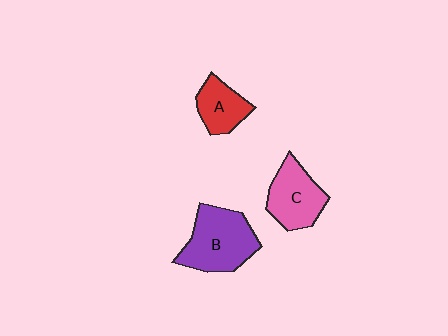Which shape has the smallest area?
Shape A (red).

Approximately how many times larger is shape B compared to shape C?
Approximately 1.3 times.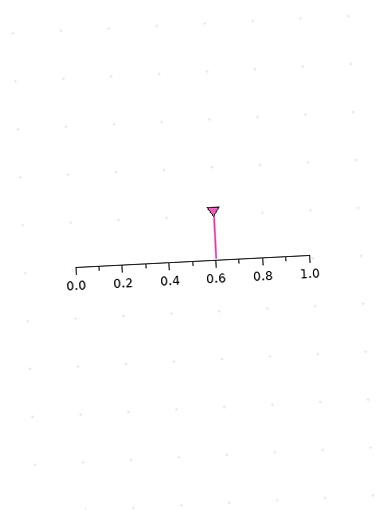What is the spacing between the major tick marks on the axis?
The major ticks are spaced 0.2 apart.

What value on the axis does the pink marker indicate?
The marker indicates approximately 0.6.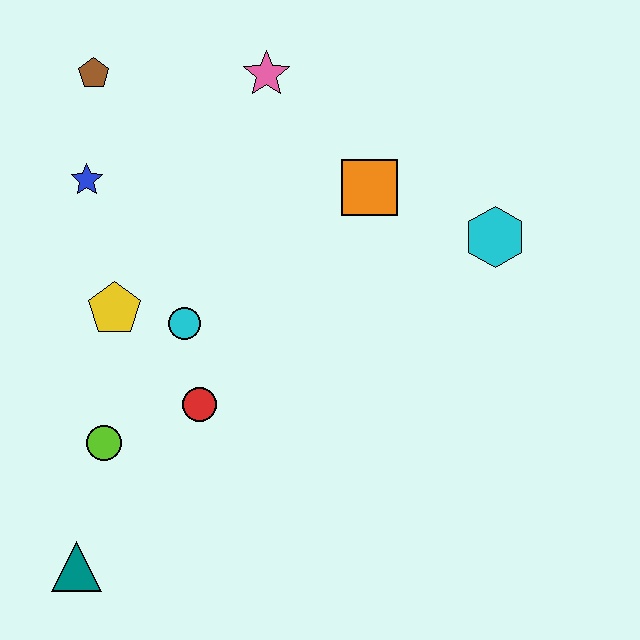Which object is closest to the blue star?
The brown pentagon is closest to the blue star.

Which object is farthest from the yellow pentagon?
The cyan hexagon is farthest from the yellow pentagon.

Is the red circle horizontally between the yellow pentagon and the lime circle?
No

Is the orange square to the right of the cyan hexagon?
No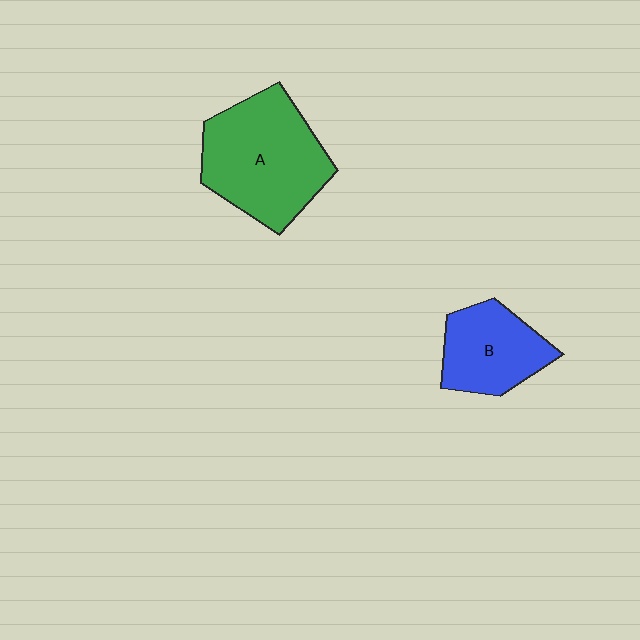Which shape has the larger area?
Shape A (green).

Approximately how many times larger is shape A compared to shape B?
Approximately 1.6 times.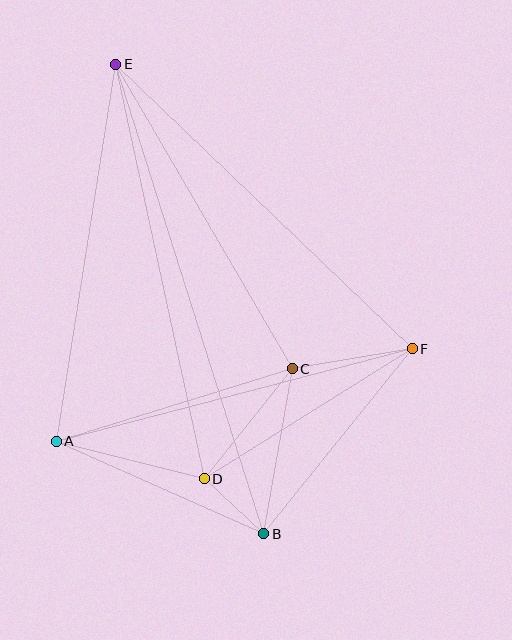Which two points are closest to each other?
Points B and D are closest to each other.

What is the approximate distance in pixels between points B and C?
The distance between B and C is approximately 168 pixels.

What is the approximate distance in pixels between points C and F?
The distance between C and F is approximately 121 pixels.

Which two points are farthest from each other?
Points B and E are farthest from each other.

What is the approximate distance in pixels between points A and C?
The distance between A and C is approximately 247 pixels.